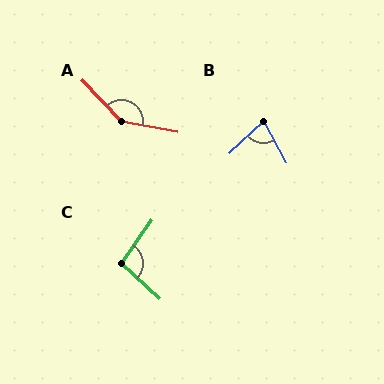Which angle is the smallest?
B, at approximately 75 degrees.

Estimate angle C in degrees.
Approximately 98 degrees.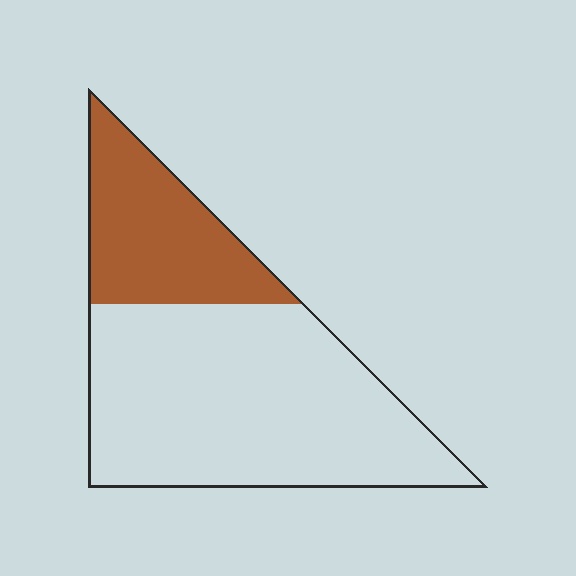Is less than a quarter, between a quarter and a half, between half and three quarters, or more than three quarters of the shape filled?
Between a quarter and a half.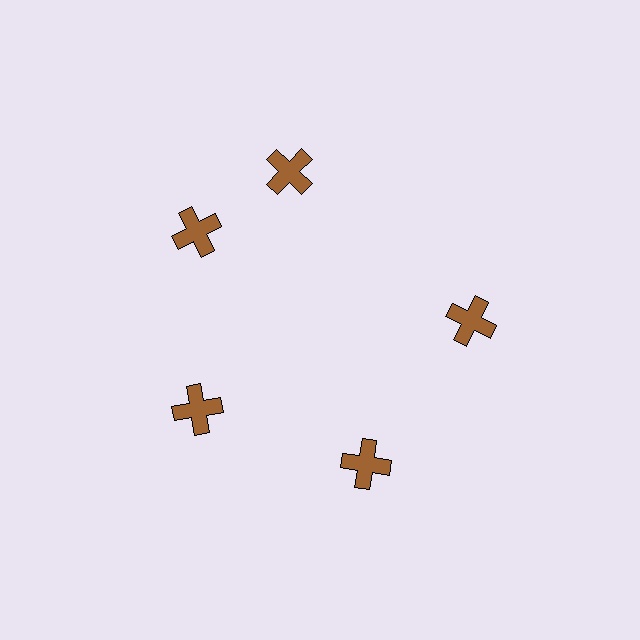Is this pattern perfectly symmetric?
No. The 5 brown crosses are arranged in a ring, but one element near the 1 o'clock position is rotated out of alignment along the ring, breaking the 5-fold rotational symmetry.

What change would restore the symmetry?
The symmetry would be restored by rotating it back into even spacing with its neighbors so that all 5 crosses sit at equal angles and equal distance from the center.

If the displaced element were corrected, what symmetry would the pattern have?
It would have 5-fold rotational symmetry — the pattern would map onto itself every 72 degrees.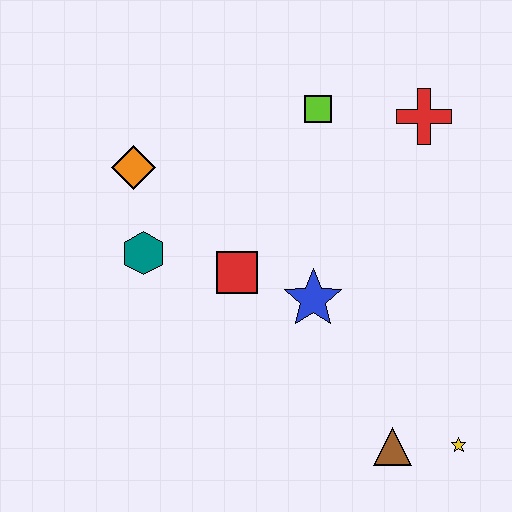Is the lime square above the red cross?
Yes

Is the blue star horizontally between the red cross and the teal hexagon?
Yes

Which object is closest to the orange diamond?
The teal hexagon is closest to the orange diamond.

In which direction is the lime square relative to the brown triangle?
The lime square is above the brown triangle.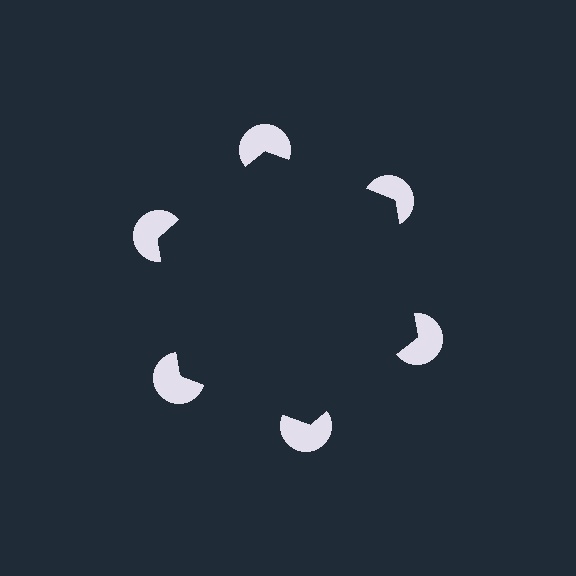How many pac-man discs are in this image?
There are 6 — one at each vertex of the illusory hexagon.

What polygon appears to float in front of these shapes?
An illusory hexagon — its edges are inferred from the aligned wedge cuts in the pac-man discs, not physically drawn.